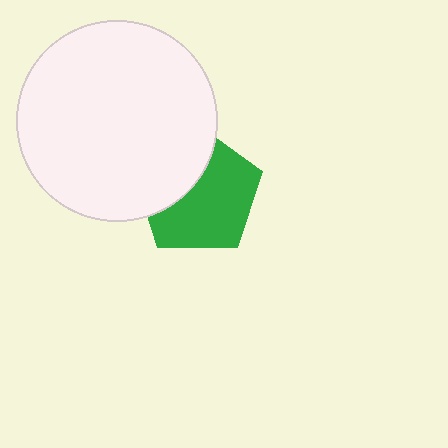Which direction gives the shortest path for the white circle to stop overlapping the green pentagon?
Moving toward the upper-left gives the shortest separation.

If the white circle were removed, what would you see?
You would see the complete green pentagon.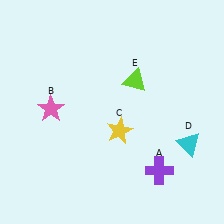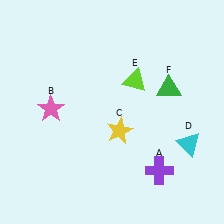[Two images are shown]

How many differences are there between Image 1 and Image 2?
There is 1 difference between the two images.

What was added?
A green triangle (F) was added in Image 2.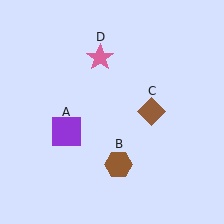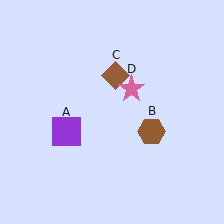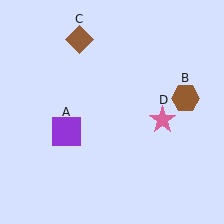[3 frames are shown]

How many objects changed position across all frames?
3 objects changed position: brown hexagon (object B), brown diamond (object C), pink star (object D).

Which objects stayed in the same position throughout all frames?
Purple square (object A) remained stationary.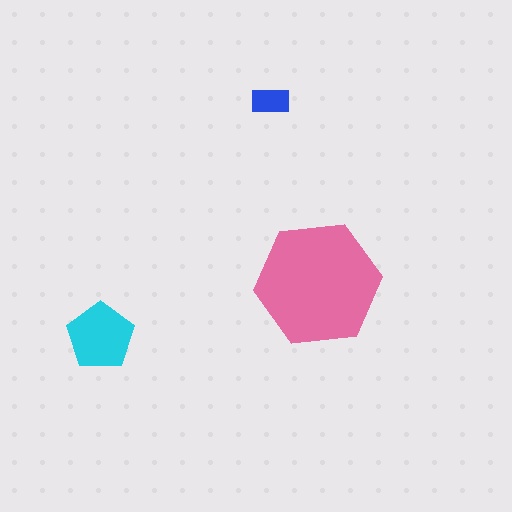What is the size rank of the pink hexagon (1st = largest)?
1st.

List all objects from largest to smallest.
The pink hexagon, the cyan pentagon, the blue rectangle.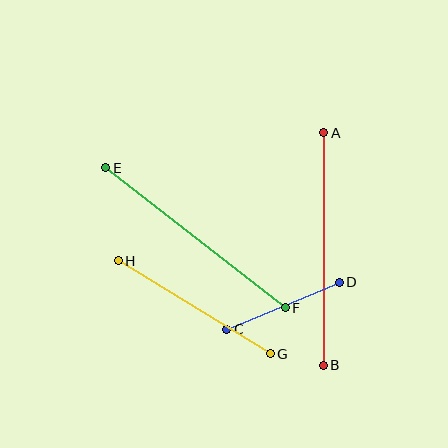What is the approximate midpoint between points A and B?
The midpoint is at approximately (324, 249) pixels.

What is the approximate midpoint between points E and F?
The midpoint is at approximately (195, 238) pixels.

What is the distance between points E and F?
The distance is approximately 228 pixels.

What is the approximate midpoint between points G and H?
The midpoint is at approximately (194, 307) pixels.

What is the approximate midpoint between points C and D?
The midpoint is at approximately (283, 306) pixels.